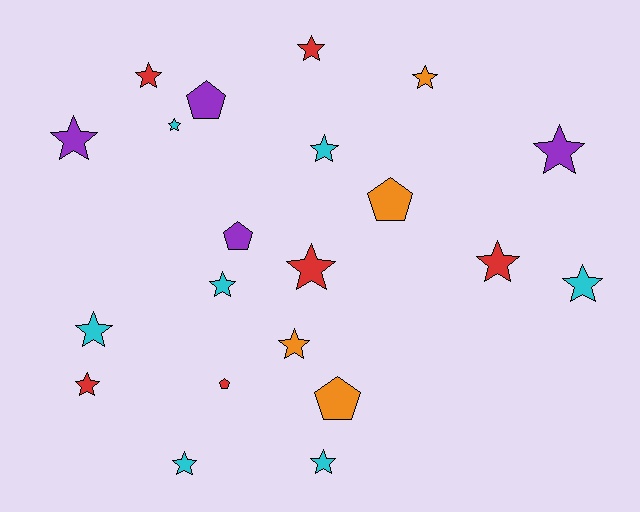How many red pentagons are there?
There is 1 red pentagon.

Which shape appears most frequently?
Star, with 16 objects.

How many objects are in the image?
There are 21 objects.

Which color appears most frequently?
Cyan, with 7 objects.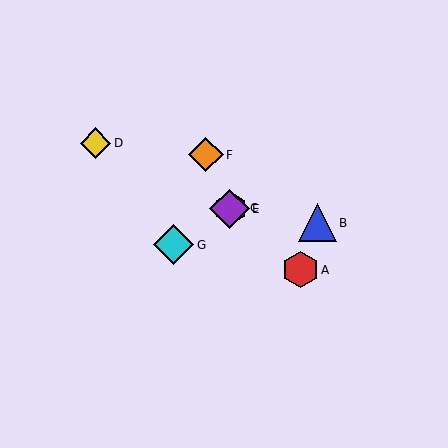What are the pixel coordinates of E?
Object E is at (229, 209).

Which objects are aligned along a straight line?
Objects C, E, G are aligned along a straight line.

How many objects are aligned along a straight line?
3 objects (C, E, G) are aligned along a straight line.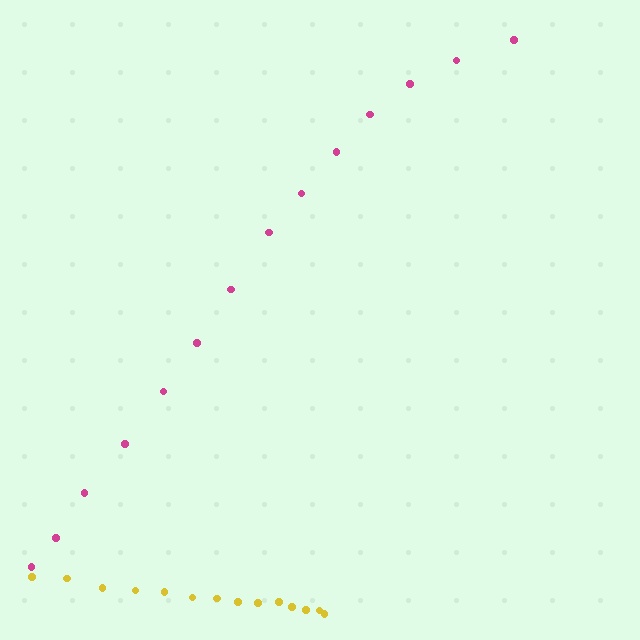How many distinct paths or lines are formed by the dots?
There are 2 distinct paths.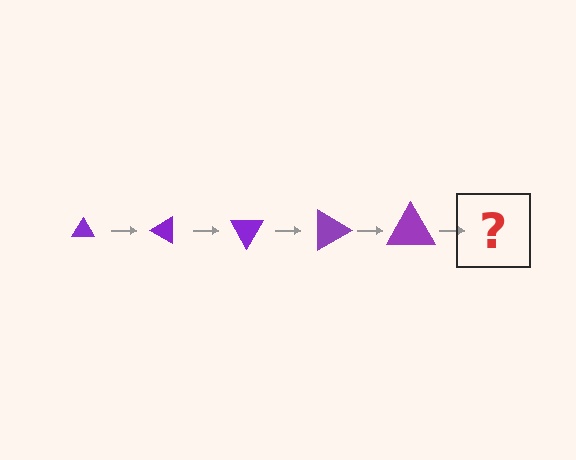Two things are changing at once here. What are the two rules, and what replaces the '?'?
The two rules are that the triangle grows larger each step and it rotates 30 degrees each step. The '?' should be a triangle, larger than the previous one and rotated 150 degrees from the start.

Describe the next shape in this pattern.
It should be a triangle, larger than the previous one and rotated 150 degrees from the start.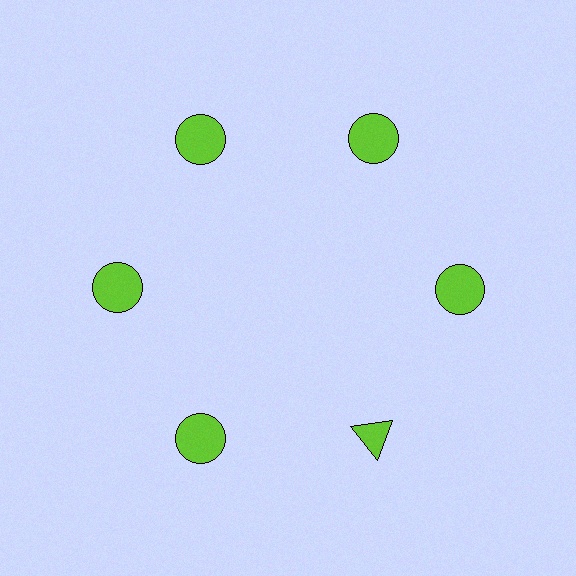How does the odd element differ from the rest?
It has a different shape: triangle instead of circle.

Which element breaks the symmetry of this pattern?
The lime triangle at roughly the 5 o'clock position breaks the symmetry. All other shapes are lime circles.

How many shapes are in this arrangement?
There are 6 shapes arranged in a ring pattern.